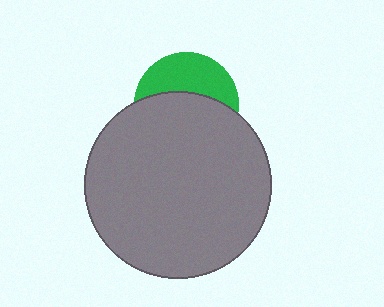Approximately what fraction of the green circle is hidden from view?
Roughly 60% of the green circle is hidden behind the gray circle.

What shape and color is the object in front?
The object in front is a gray circle.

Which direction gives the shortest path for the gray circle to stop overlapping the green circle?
Moving down gives the shortest separation.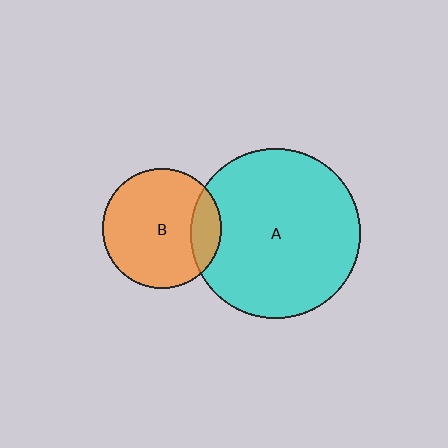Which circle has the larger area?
Circle A (cyan).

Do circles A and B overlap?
Yes.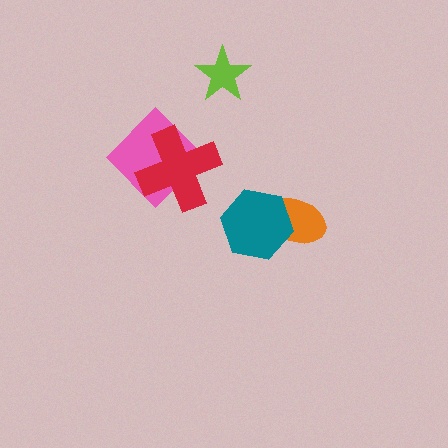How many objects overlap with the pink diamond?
1 object overlaps with the pink diamond.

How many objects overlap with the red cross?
1 object overlaps with the red cross.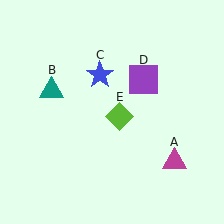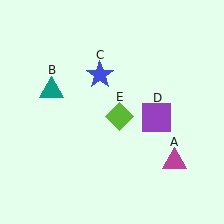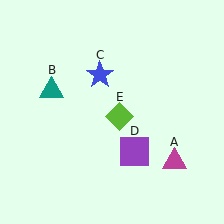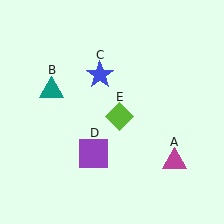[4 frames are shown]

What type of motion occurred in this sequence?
The purple square (object D) rotated clockwise around the center of the scene.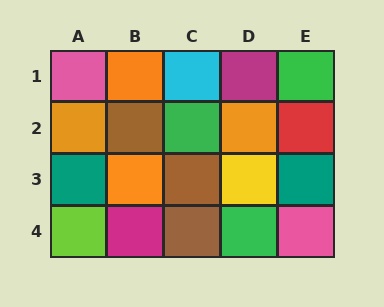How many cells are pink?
2 cells are pink.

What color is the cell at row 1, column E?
Green.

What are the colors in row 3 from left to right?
Teal, orange, brown, yellow, teal.